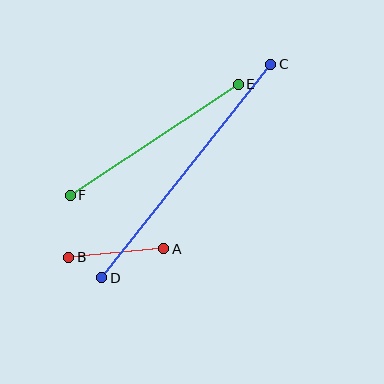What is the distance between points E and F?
The distance is approximately 201 pixels.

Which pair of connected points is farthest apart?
Points C and D are farthest apart.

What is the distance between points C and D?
The distance is approximately 272 pixels.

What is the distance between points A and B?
The distance is approximately 95 pixels.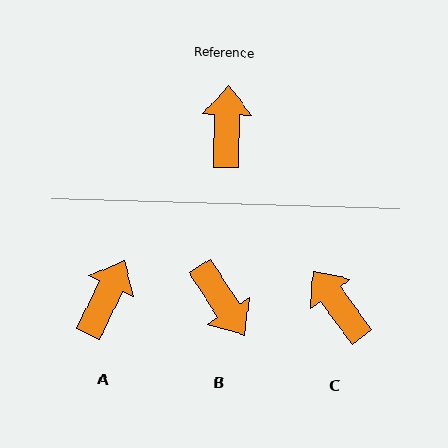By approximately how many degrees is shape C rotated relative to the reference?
Approximately 38 degrees counter-clockwise.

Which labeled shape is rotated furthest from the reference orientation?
B, about 145 degrees away.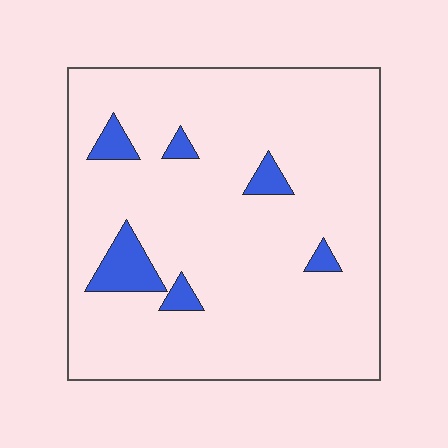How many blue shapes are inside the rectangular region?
6.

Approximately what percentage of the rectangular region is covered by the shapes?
Approximately 10%.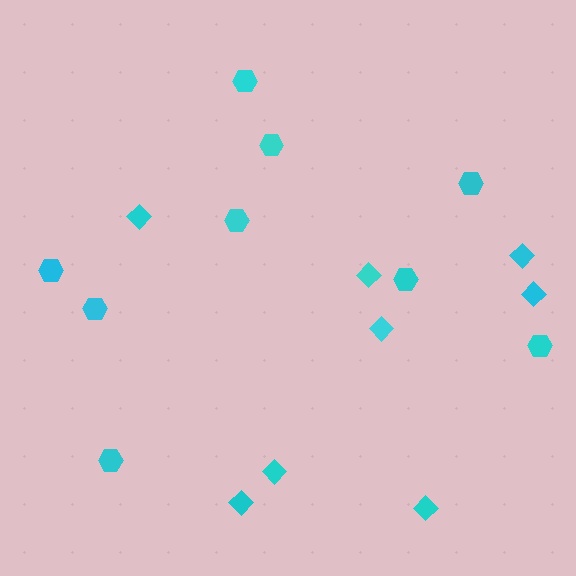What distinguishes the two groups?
There are 2 groups: one group of diamonds (8) and one group of hexagons (9).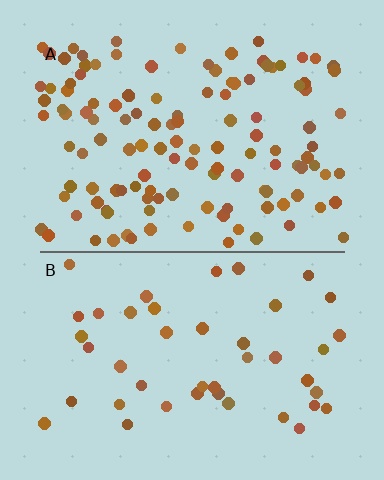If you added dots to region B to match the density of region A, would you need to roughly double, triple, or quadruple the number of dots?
Approximately triple.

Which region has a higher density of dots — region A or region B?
A (the top).